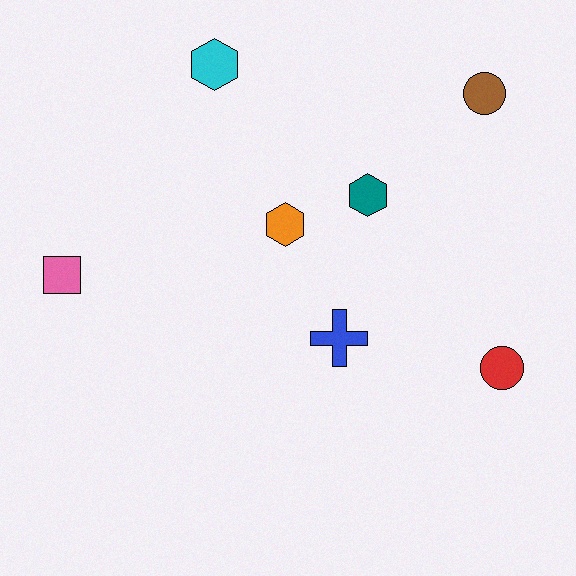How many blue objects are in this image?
There is 1 blue object.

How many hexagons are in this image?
There are 3 hexagons.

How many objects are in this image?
There are 7 objects.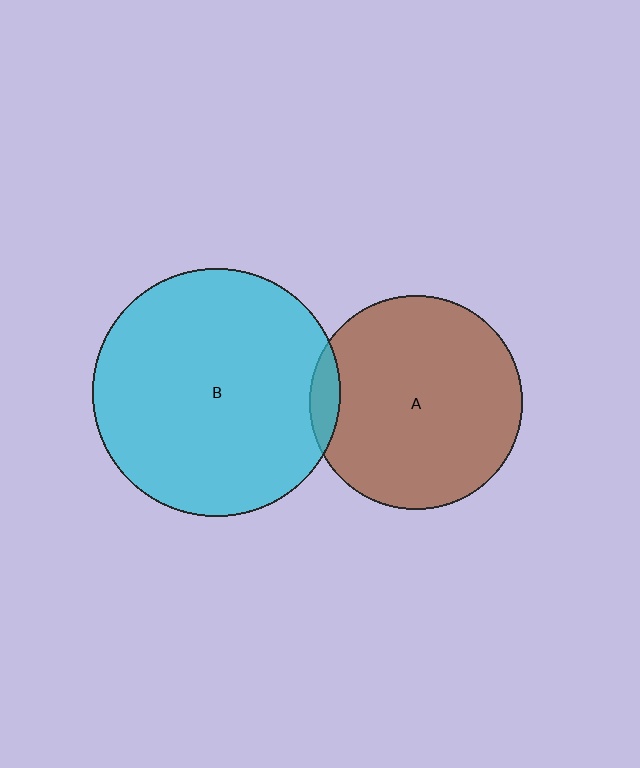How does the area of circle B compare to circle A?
Approximately 1.3 times.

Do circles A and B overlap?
Yes.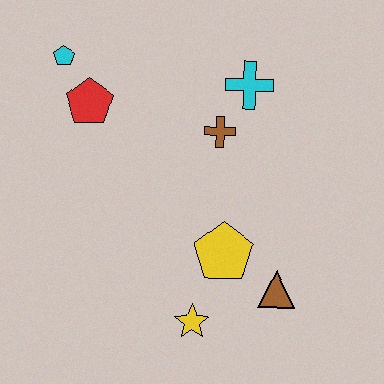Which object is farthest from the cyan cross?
The yellow star is farthest from the cyan cross.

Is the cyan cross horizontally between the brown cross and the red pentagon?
No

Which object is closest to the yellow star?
The yellow pentagon is closest to the yellow star.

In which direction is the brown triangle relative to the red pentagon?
The brown triangle is to the right of the red pentagon.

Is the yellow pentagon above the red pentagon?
No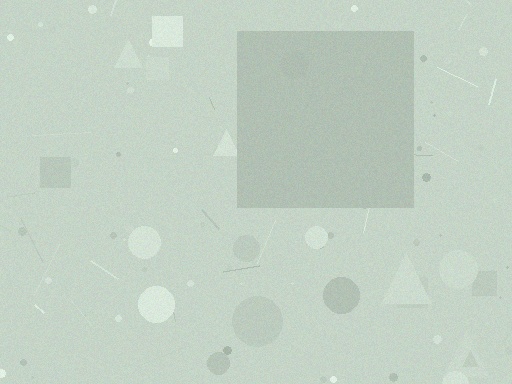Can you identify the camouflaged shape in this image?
The camouflaged shape is a square.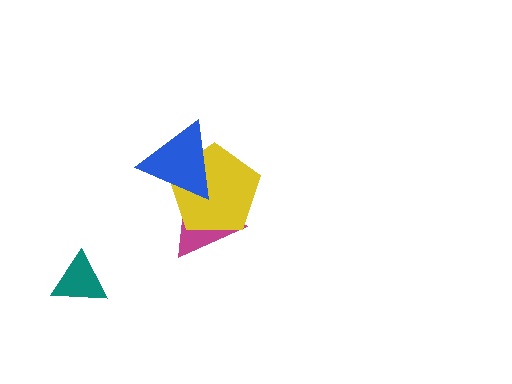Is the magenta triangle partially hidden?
Yes, it is partially covered by another shape.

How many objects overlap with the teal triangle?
0 objects overlap with the teal triangle.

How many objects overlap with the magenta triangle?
2 objects overlap with the magenta triangle.